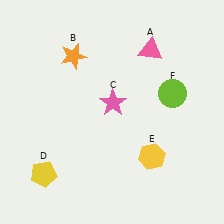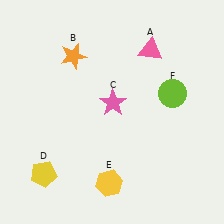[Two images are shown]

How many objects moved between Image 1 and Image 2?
1 object moved between the two images.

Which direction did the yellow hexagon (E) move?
The yellow hexagon (E) moved left.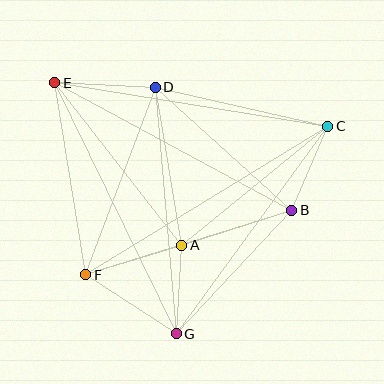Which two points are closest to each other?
Points A and G are closest to each other.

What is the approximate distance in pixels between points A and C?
The distance between A and C is approximately 189 pixels.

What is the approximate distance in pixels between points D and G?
The distance between D and G is approximately 247 pixels.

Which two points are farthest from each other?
Points C and F are farthest from each other.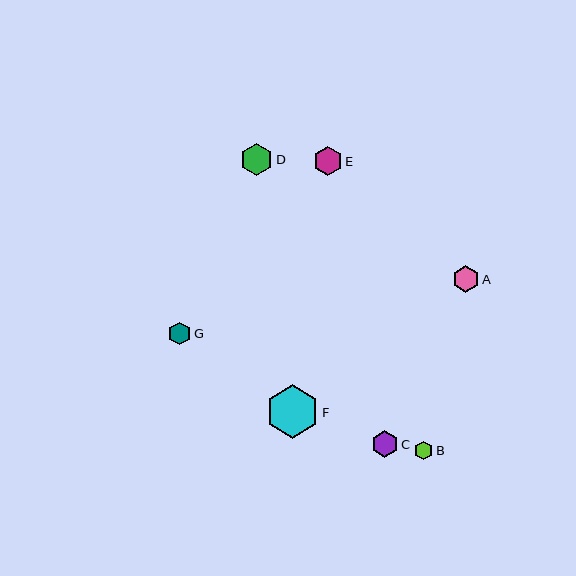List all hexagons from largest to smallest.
From largest to smallest: F, D, E, C, A, G, B.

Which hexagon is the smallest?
Hexagon B is the smallest with a size of approximately 19 pixels.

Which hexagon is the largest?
Hexagon F is the largest with a size of approximately 53 pixels.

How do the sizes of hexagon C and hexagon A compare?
Hexagon C and hexagon A are approximately the same size.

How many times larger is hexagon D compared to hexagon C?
Hexagon D is approximately 1.2 times the size of hexagon C.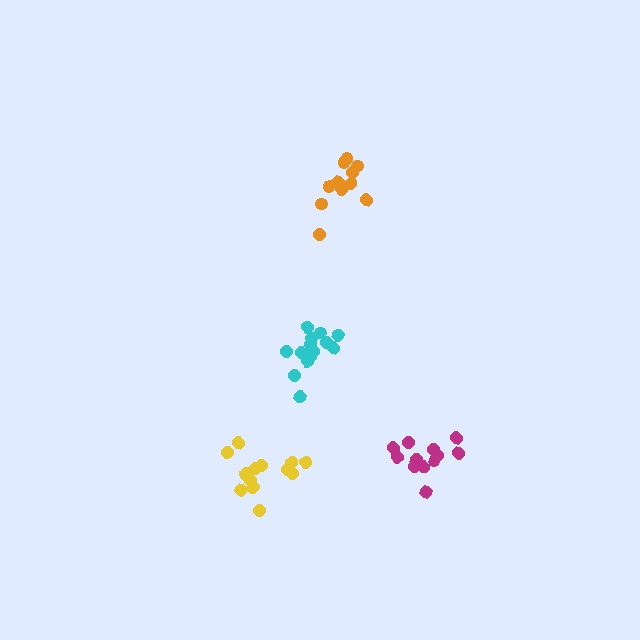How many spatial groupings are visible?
There are 4 spatial groupings.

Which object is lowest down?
The yellow cluster is bottommost.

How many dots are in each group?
Group 1: 14 dots, Group 2: 15 dots, Group 3: 11 dots, Group 4: 12 dots (52 total).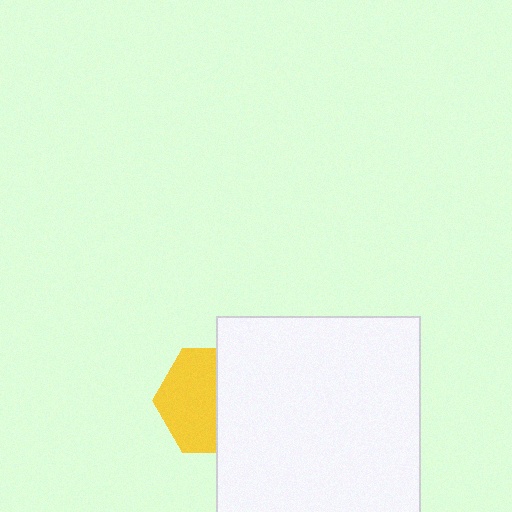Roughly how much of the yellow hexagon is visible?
About half of it is visible (roughly 53%).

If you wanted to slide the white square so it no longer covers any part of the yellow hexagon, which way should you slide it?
Slide it right — that is the most direct way to separate the two shapes.